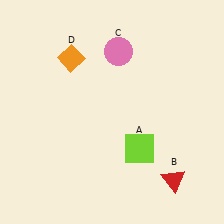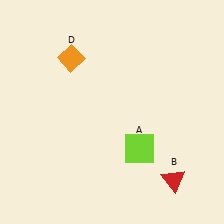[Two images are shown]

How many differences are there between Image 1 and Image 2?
There is 1 difference between the two images.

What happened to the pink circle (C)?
The pink circle (C) was removed in Image 2. It was in the top-right area of Image 1.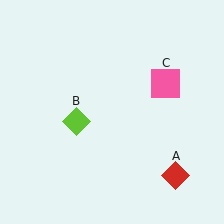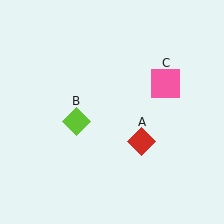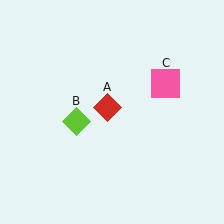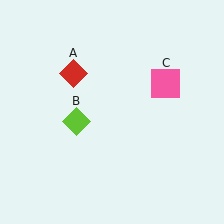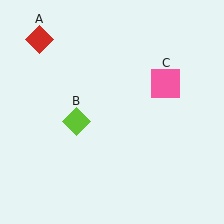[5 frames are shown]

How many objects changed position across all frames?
1 object changed position: red diamond (object A).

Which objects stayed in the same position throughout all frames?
Lime diamond (object B) and pink square (object C) remained stationary.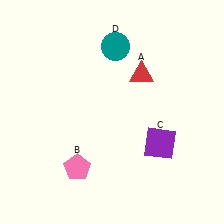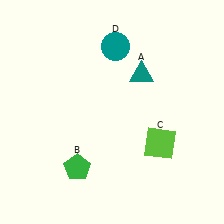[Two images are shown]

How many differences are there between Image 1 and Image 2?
There are 3 differences between the two images.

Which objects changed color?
A changed from red to teal. B changed from pink to green. C changed from purple to lime.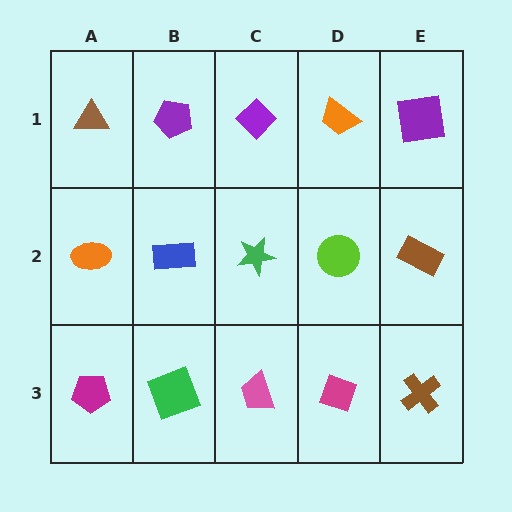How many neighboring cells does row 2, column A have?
3.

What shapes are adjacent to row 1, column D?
A lime circle (row 2, column D), a purple diamond (row 1, column C), a purple square (row 1, column E).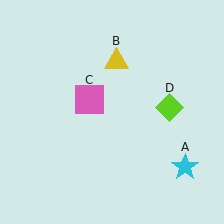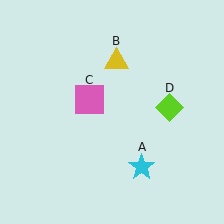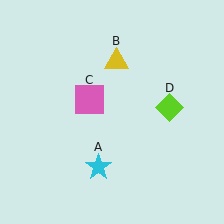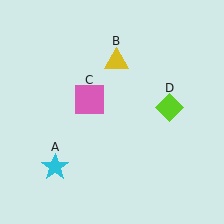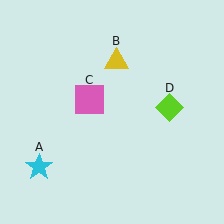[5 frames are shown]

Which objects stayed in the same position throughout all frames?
Yellow triangle (object B) and pink square (object C) and lime diamond (object D) remained stationary.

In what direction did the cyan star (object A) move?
The cyan star (object A) moved left.